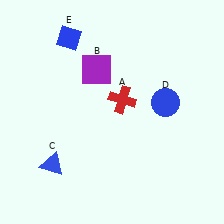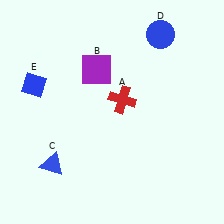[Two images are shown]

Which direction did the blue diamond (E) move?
The blue diamond (E) moved down.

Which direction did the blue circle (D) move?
The blue circle (D) moved up.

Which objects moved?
The objects that moved are: the blue circle (D), the blue diamond (E).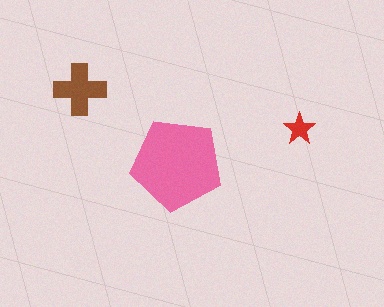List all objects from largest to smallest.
The pink pentagon, the brown cross, the red star.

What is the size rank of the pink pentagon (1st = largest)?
1st.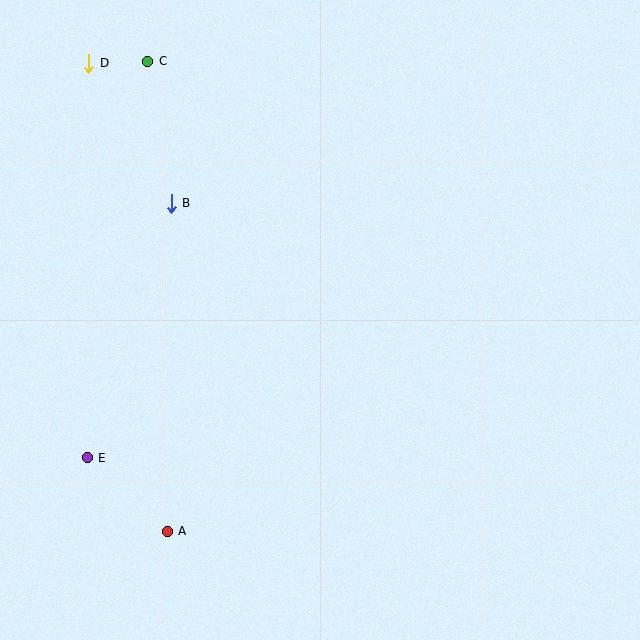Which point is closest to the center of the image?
Point B at (171, 203) is closest to the center.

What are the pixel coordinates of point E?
Point E is at (87, 458).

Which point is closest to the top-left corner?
Point D is closest to the top-left corner.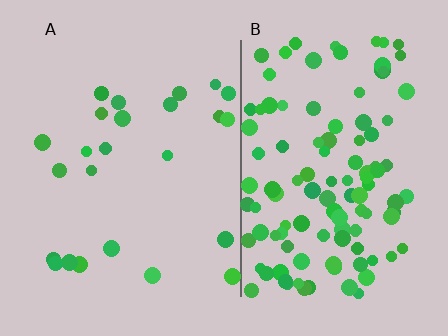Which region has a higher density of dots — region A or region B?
B (the right).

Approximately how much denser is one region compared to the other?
Approximately 4.6× — region B over region A.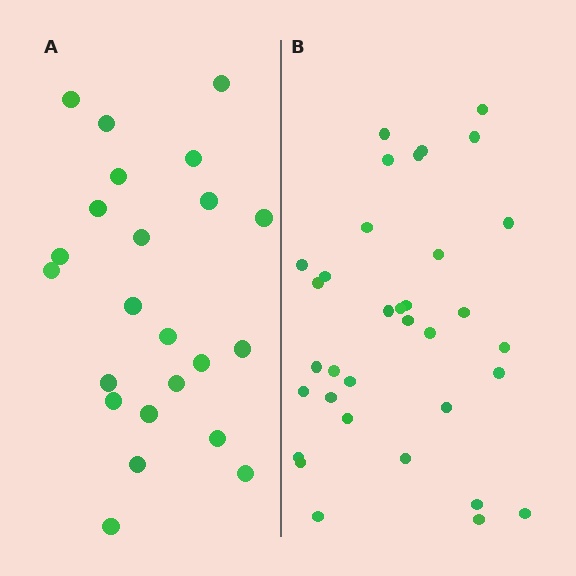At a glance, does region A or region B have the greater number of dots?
Region B (the right region) has more dots.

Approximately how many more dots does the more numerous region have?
Region B has roughly 12 or so more dots than region A.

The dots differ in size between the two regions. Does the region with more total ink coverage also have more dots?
No. Region A has more total ink coverage because its dots are larger, but region B actually contains more individual dots. Total area can be misleading — the number of items is what matters here.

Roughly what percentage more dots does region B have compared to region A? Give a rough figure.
About 50% more.